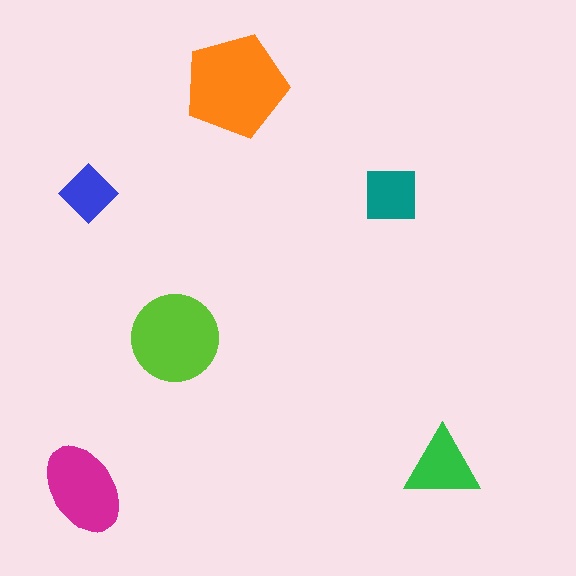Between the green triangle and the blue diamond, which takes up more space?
The green triangle.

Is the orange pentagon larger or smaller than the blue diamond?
Larger.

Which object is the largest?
The orange pentagon.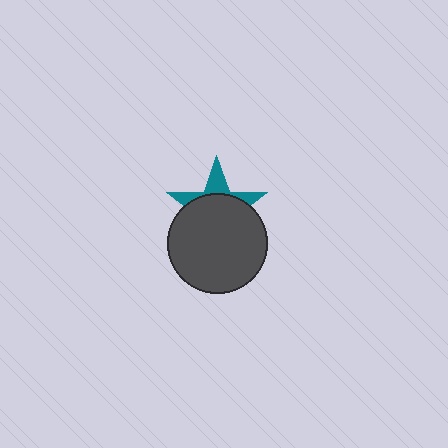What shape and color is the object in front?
The object in front is a dark gray circle.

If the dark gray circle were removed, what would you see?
You would see the complete teal star.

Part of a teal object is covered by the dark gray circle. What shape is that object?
It is a star.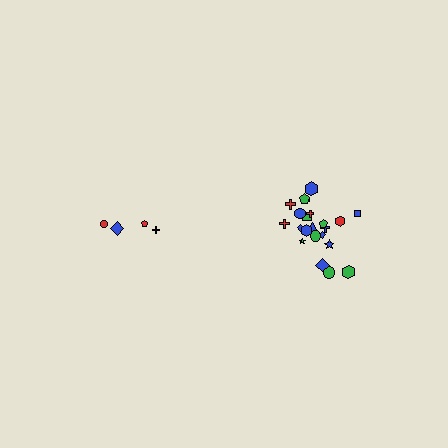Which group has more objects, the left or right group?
The right group.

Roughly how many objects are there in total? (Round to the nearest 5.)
Roughly 25 objects in total.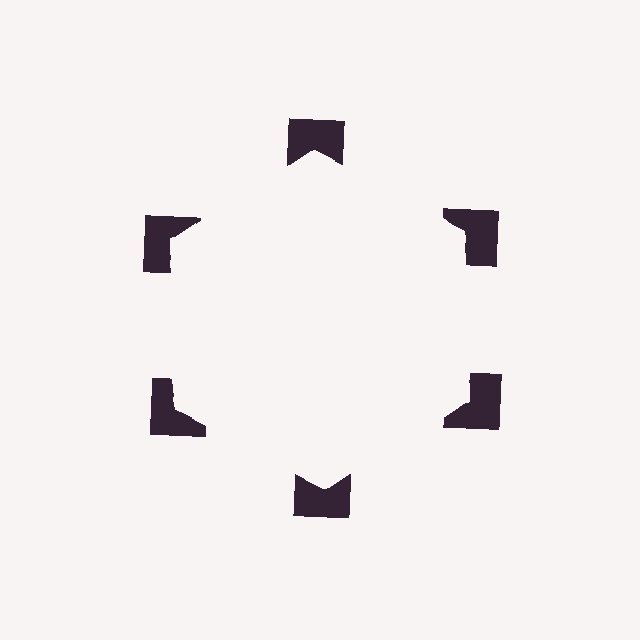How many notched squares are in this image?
There are 6 — one at each vertex of the illusory hexagon.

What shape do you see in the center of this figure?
An illusory hexagon — its edges are inferred from the aligned wedge cuts in the notched squares, not physically drawn.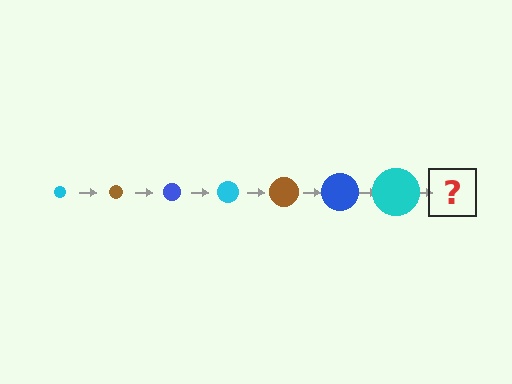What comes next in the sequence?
The next element should be a brown circle, larger than the previous one.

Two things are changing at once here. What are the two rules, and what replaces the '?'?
The two rules are that the circle grows larger each step and the color cycles through cyan, brown, and blue. The '?' should be a brown circle, larger than the previous one.